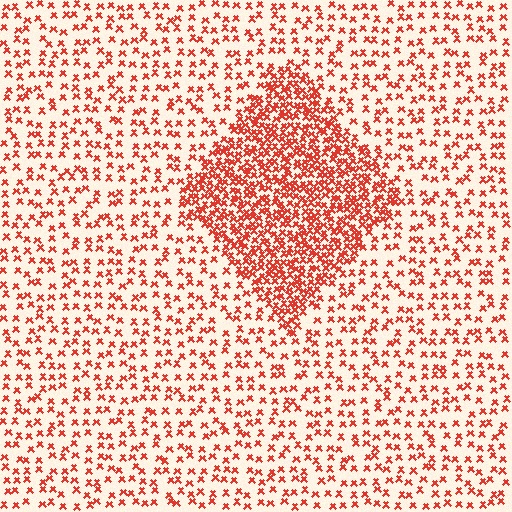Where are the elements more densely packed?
The elements are more densely packed inside the diamond boundary.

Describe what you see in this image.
The image contains small red elements arranged at two different densities. A diamond-shaped region is visible where the elements are more densely packed than the surrounding area.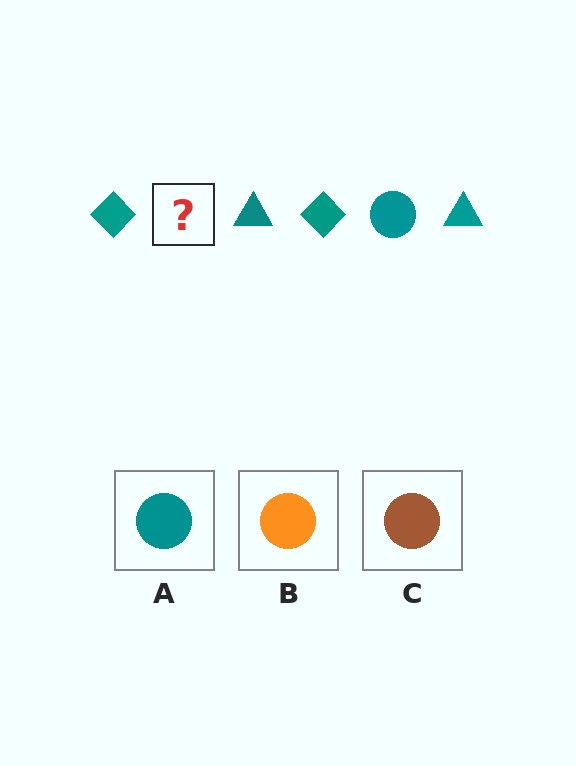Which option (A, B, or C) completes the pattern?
A.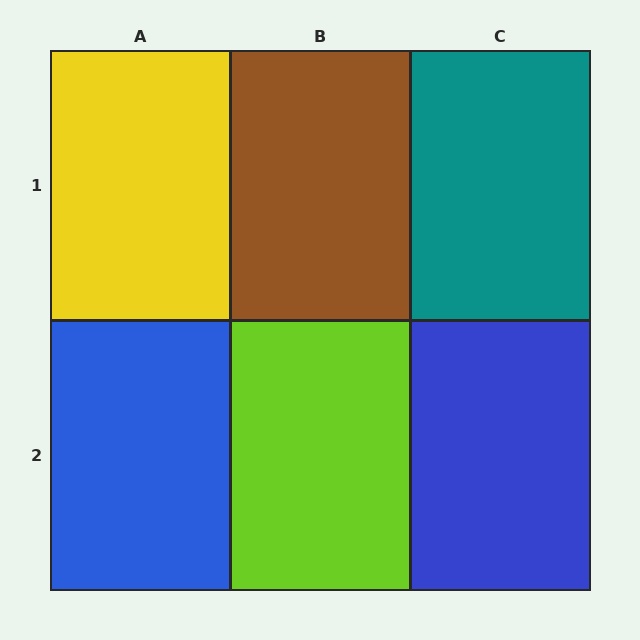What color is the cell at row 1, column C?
Teal.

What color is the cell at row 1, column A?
Yellow.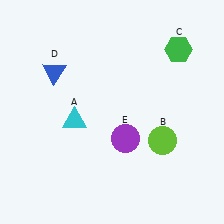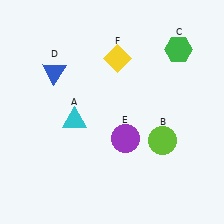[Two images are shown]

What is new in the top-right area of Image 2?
A yellow diamond (F) was added in the top-right area of Image 2.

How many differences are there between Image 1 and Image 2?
There is 1 difference between the two images.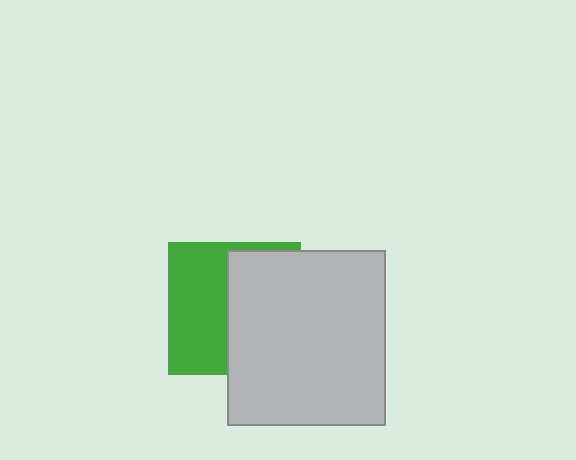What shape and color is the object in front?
The object in front is a light gray rectangle.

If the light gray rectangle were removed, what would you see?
You would see the complete green square.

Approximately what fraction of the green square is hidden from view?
Roughly 52% of the green square is hidden behind the light gray rectangle.